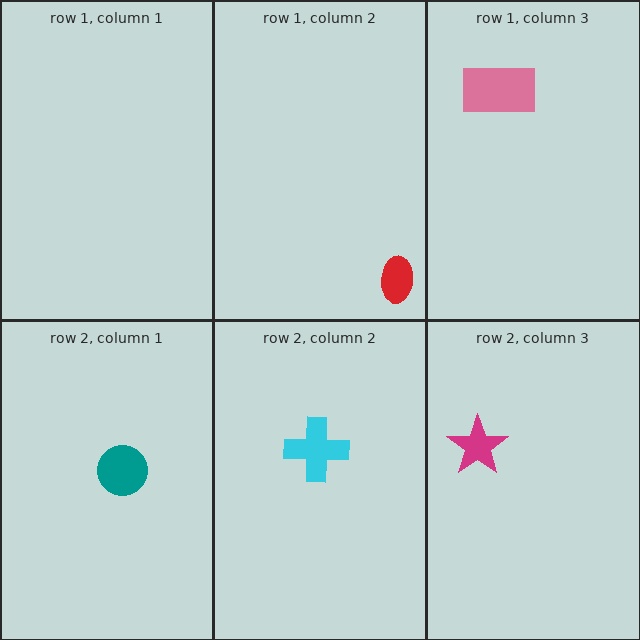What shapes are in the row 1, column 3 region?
The pink rectangle.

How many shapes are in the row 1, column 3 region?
1.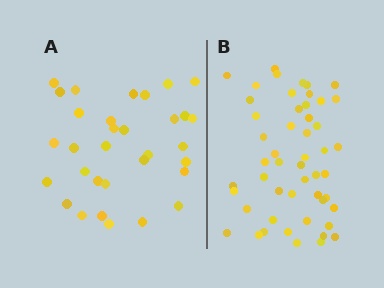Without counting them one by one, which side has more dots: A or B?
Region B (the right region) has more dots.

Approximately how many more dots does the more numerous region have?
Region B has approximately 20 more dots than region A.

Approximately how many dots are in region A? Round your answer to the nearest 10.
About 30 dots. (The exact count is 32, which rounds to 30.)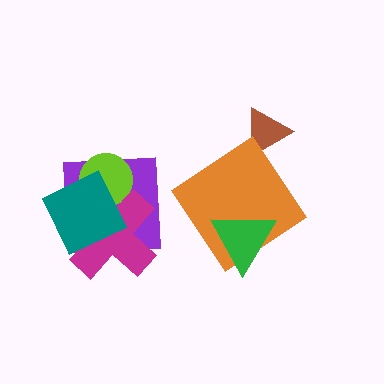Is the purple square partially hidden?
Yes, it is partially covered by another shape.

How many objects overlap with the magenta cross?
3 objects overlap with the magenta cross.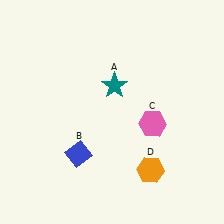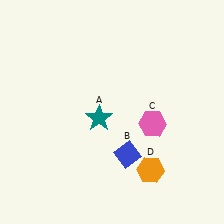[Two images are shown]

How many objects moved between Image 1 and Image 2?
2 objects moved between the two images.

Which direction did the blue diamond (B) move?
The blue diamond (B) moved right.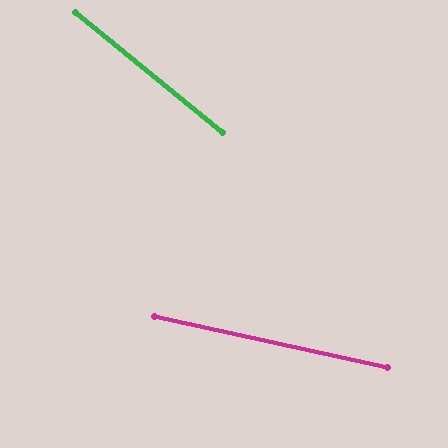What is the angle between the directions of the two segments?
Approximately 27 degrees.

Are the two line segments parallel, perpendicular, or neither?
Neither parallel nor perpendicular — they differ by about 27°.